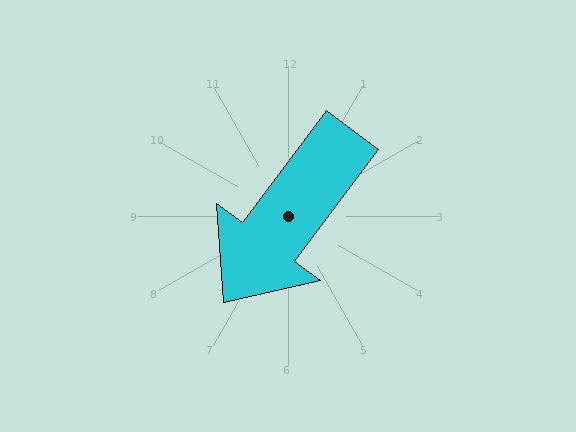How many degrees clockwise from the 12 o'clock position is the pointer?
Approximately 217 degrees.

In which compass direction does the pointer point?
Southwest.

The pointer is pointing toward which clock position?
Roughly 7 o'clock.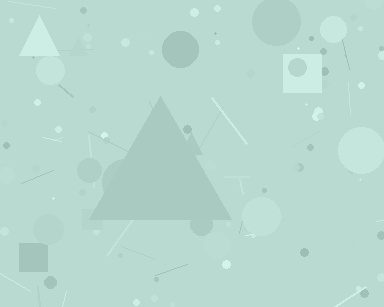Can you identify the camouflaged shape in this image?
The camouflaged shape is a triangle.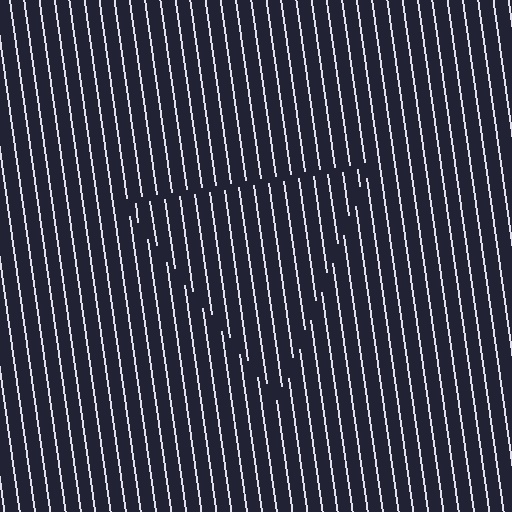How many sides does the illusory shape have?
3 sides — the line-ends trace a triangle.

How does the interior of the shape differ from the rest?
The interior of the shape contains the same grating, shifted by half a period — the contour is defined by the phase discontinuity where line-ends from the inner and outer gratings abut.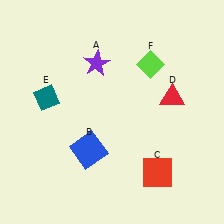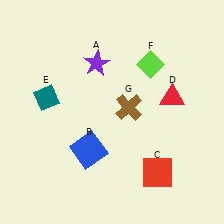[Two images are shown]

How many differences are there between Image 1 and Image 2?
There is 1 difference between the two images.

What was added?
A brown cross (G) was added in Image 2.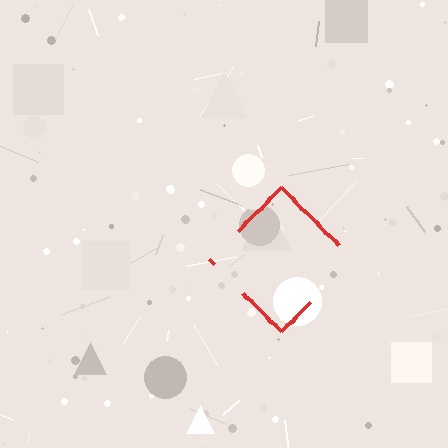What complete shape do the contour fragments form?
The contour fragments form a diamond.